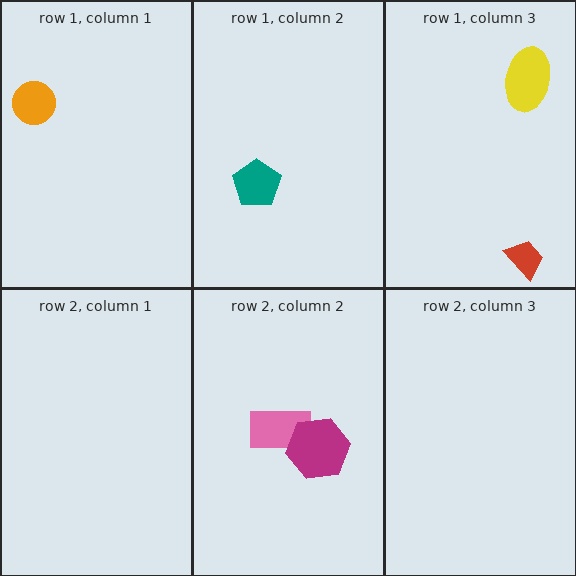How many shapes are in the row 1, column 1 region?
1.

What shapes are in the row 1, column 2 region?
The teal pentagon.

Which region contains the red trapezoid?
The row 1, column 3 region.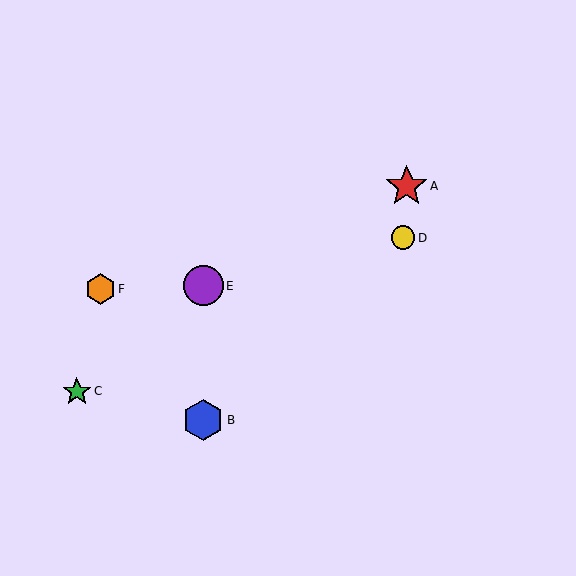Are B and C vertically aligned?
No, B is at x≈203 and C is at x≈77.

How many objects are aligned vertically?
2 objects (B, E) are aligned vertically.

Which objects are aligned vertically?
Objects B, E are aligned vertically.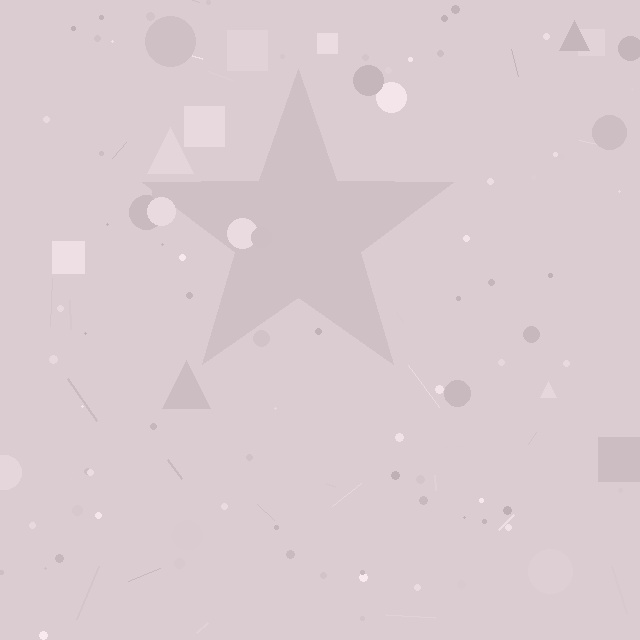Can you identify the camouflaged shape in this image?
The camouflaged shape is a star.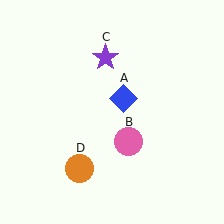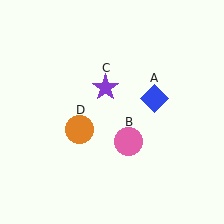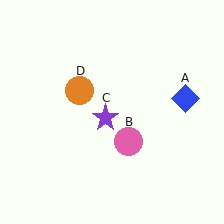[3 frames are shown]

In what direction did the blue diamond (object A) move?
The blue diamond (object A) moved right.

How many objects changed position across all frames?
3 objects changed position: blue diamond (object A), purple star (object C), orange circle (object D).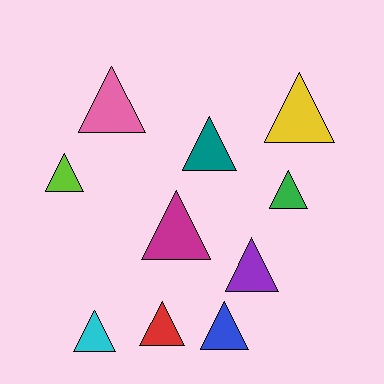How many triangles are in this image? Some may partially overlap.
There are 10 triangles.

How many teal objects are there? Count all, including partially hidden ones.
There is 1 teal object.